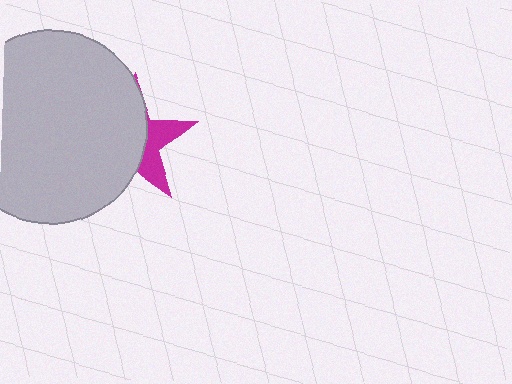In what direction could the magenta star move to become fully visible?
The magenta star could move right. That would shift it out from behind the light gray circle entirely.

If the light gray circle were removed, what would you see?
You would see the complete magenta star.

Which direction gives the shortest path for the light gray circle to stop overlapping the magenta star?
Moving left gives the shortest separation.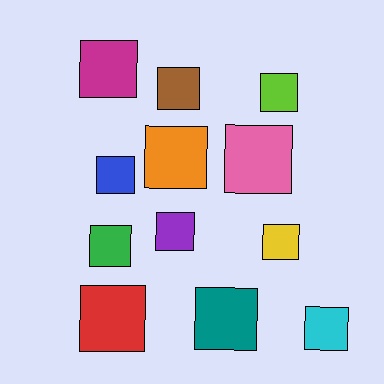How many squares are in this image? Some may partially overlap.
There are 12 squares.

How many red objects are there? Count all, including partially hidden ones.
There is 1 red object.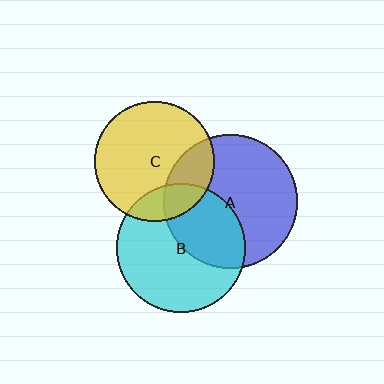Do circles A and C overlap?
Yes.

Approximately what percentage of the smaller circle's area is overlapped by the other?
Approximately 25%.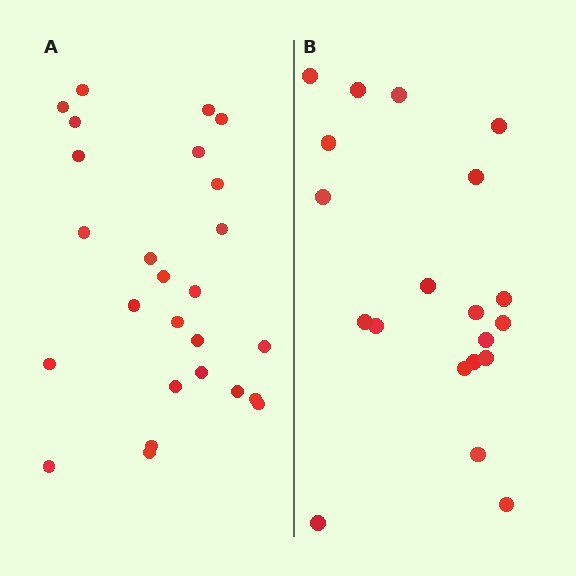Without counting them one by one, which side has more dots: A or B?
Region A (the left region) has more dots.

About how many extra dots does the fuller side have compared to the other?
Region A has about 6 more dots than region B.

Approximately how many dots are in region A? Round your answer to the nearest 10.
About 30 dots. (The exact count is 26, which rounds to 30.)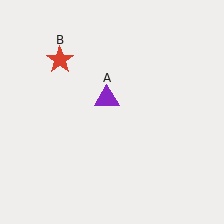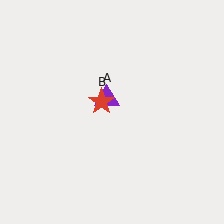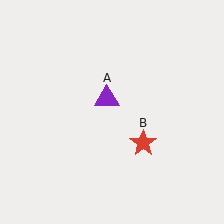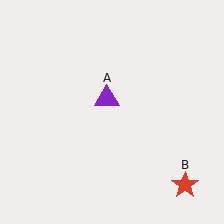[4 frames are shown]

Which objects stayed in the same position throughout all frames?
Purple triangle (object A) remained stationary.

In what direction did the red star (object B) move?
The red star (object B) moved down and to the right.